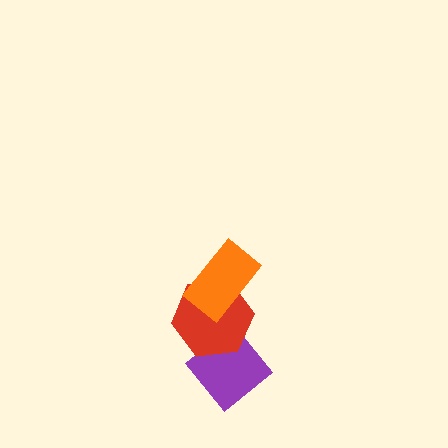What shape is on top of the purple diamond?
The red hexagon is on top of the purple diamond.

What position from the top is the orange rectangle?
The orange rectangle is 1st from the top.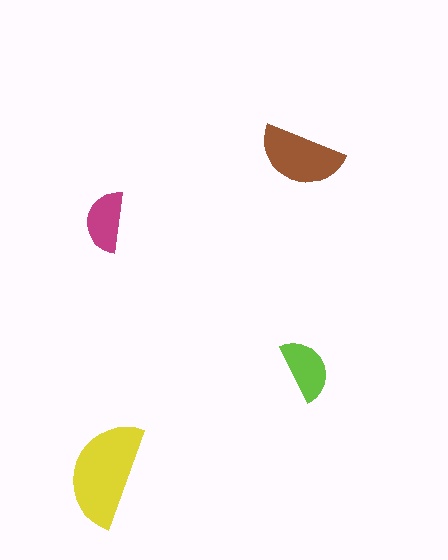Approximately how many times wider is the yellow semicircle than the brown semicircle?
About 1.5 times wider.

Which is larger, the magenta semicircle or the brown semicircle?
The brown one.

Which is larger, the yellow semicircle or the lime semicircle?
The yellow one.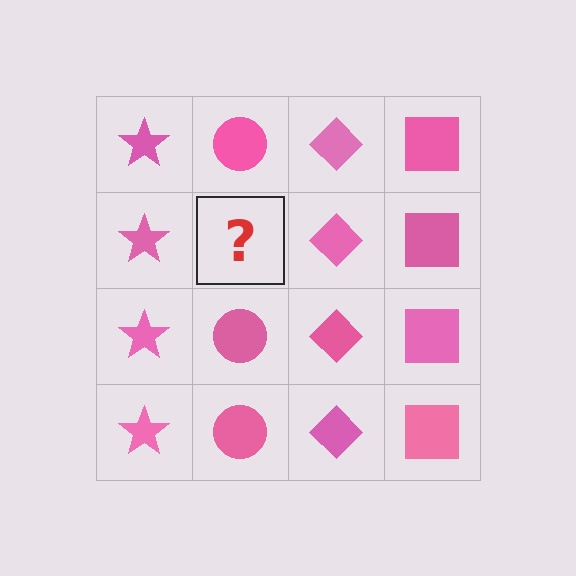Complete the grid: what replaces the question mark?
The question mark should be replaced with a pink circle.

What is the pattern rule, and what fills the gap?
The rule is that each column has a consistent shape. The gap should be filled with a pink circle.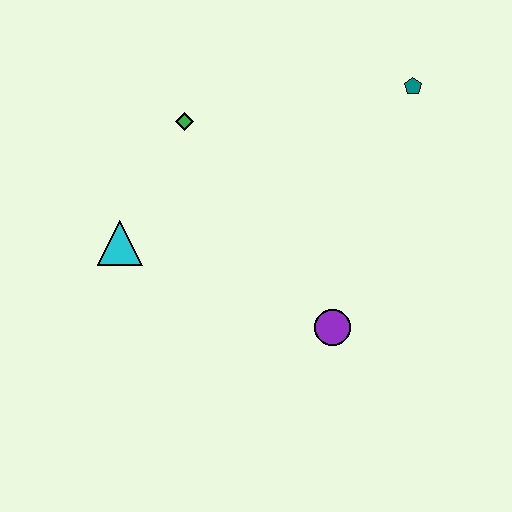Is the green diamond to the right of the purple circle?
No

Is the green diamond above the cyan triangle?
Yes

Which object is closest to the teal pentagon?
The green diamond is closest to the teal pentagon.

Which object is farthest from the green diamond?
The purple circle is farthest from the green diamond.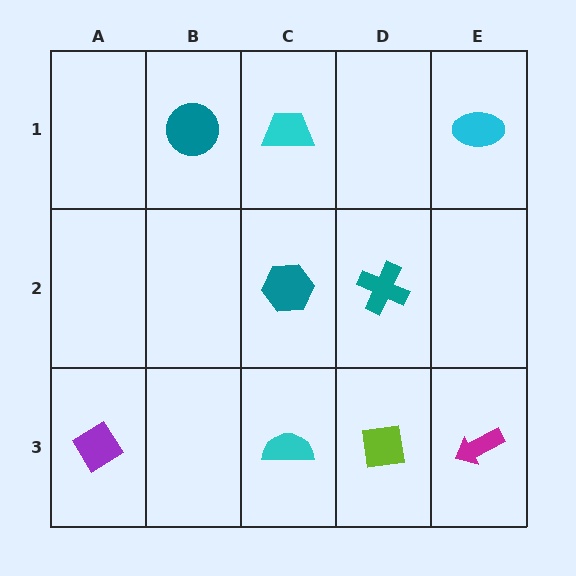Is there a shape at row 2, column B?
No, that cell is empty.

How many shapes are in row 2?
2 shapes.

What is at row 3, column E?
A magenta arrow.